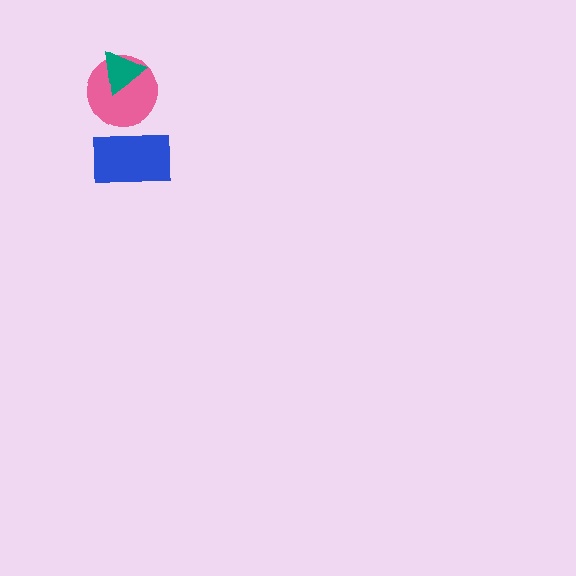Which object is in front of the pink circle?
The teal triangle is in front of the pink circle.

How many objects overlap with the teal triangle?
1 object overlaps with the teal triangle.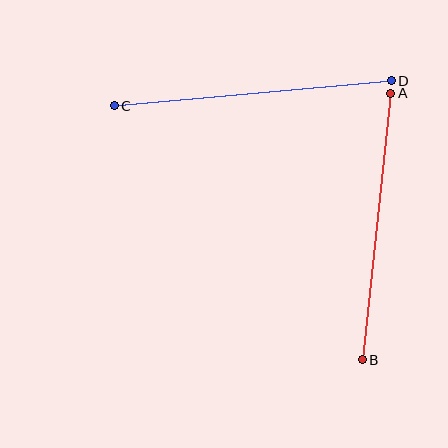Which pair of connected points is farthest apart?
Points C and D are farthest apart.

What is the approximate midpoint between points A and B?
The midpoint is at approximately (377, 227) pixels.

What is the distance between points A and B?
The distance is approximately 268 pixels.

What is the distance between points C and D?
The distance is approximately 278 pixels.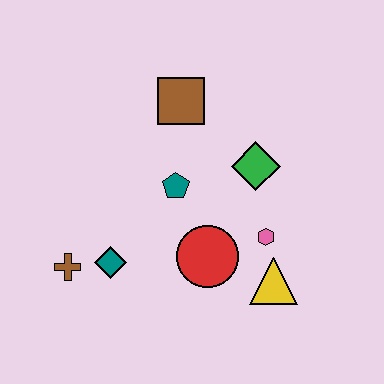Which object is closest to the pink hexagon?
The yellow triangle is closest to the pink hexagon.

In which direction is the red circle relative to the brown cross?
The red circle is to the right of the brown cross.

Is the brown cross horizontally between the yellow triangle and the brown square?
No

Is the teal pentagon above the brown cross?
Yes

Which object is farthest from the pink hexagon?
The brown cross is farthest from the pink hexagon.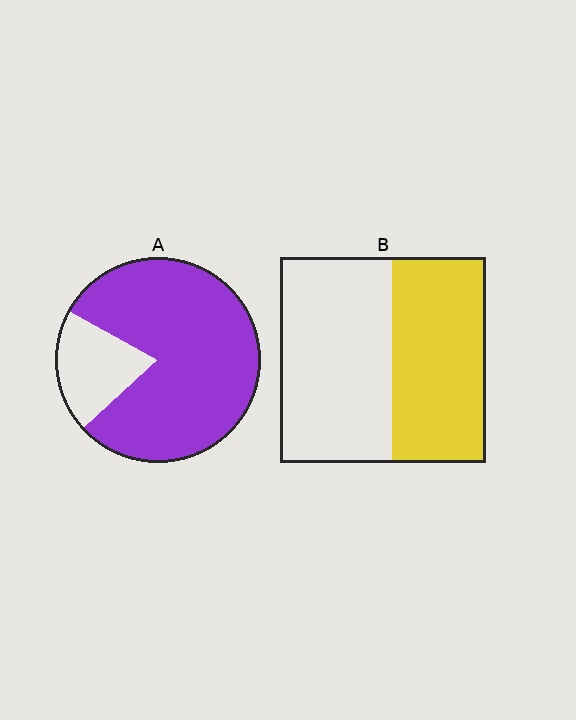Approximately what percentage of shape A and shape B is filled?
A is approximately 80% and B is approximately 45%.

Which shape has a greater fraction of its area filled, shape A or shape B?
Shape A.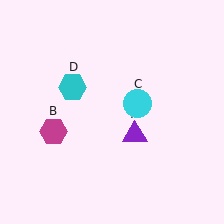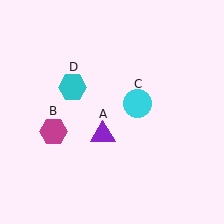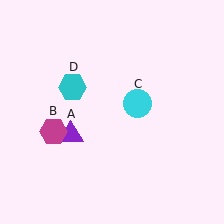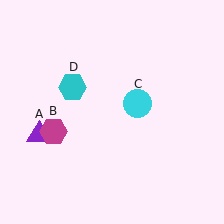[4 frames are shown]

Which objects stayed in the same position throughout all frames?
Magenta hexagon (object B) and cyan circle (object C) and cyan hexagon (object D) remained stationary.